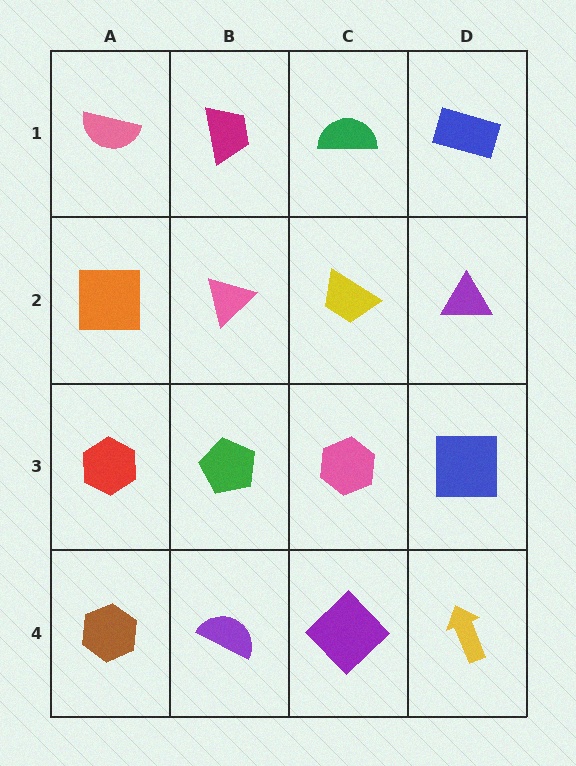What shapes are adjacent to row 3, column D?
A purple triangle (row 2, column D), a yellow arrow (row 4, column D), a pink hexagon (row 3, column C).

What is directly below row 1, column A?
An orange square.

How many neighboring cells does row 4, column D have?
2.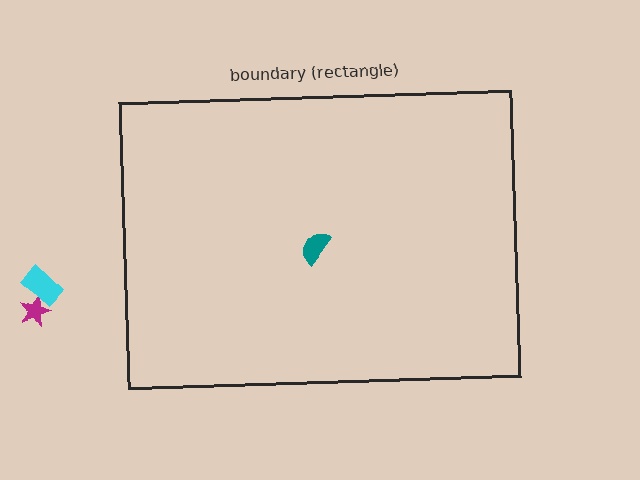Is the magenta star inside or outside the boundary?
Outside.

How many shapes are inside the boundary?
1 inside, 2 outside.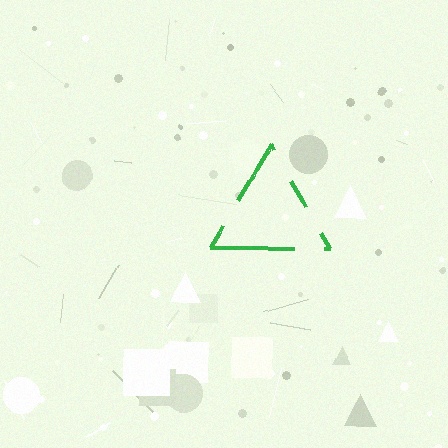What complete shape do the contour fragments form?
The contour fragments form a triangle.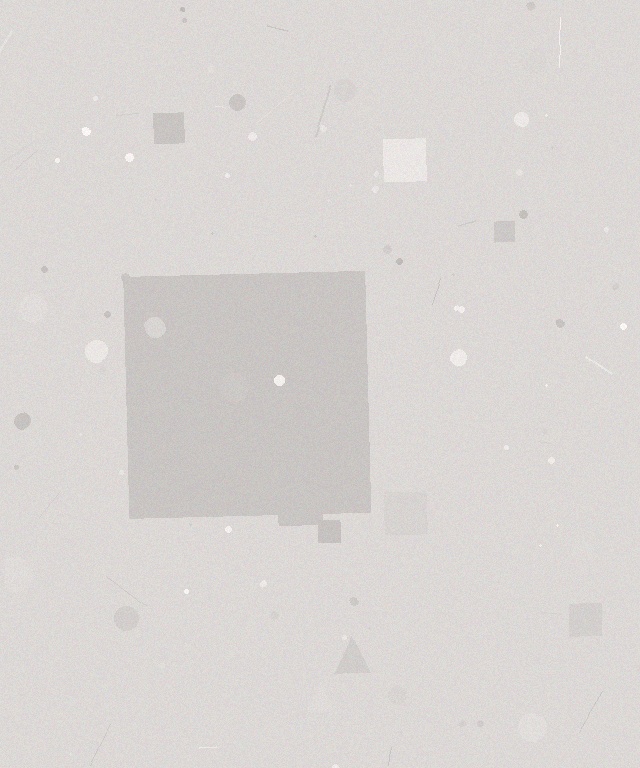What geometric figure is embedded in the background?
A square is embedded in the background.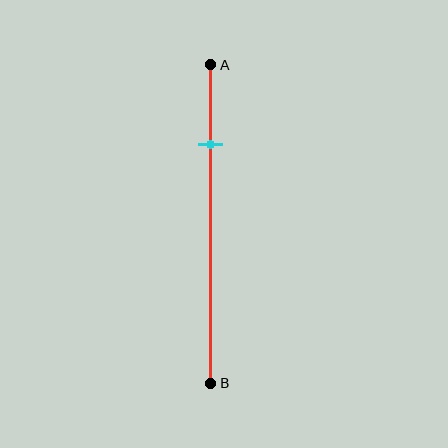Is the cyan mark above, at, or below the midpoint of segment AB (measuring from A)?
The cyan mark is above the midpoint of segment AB.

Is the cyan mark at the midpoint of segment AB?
No, the mark is at about 25% from A, not at the 50% midpoint.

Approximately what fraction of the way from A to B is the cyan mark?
The cyan mark is approximately 25% of the way from A to B.